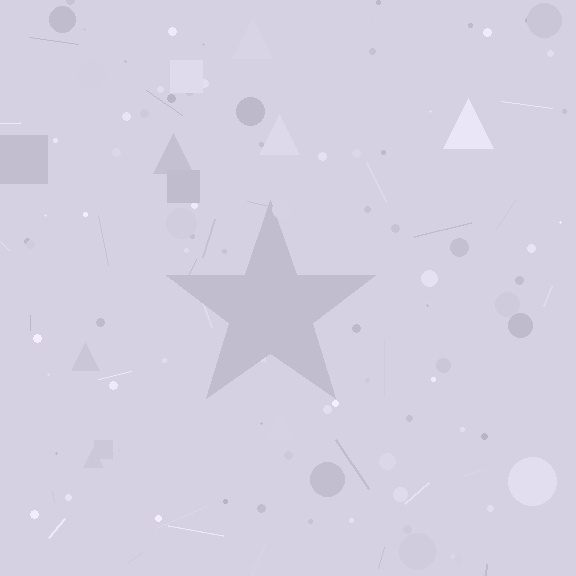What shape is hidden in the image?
A star is hidden in the image.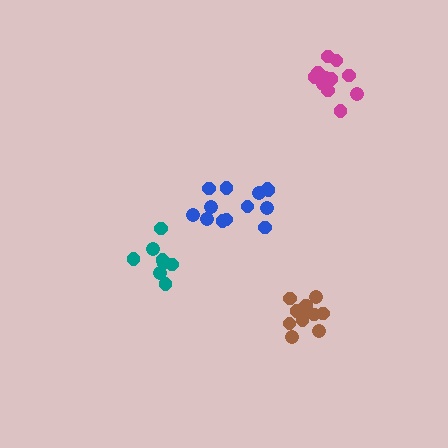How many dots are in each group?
Group 1: 11 dots, Group 2: 13 dots, Group 3: 11 dots, Group 4: 8 dots (43 total).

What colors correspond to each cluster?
The clusters are colored: magenta, blue, brown, teal.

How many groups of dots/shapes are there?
There are 4 groups.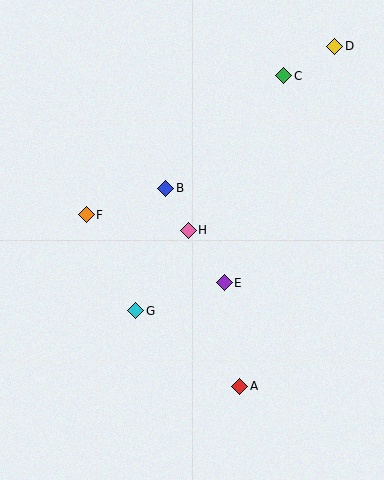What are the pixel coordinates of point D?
Point D is at (335, 46).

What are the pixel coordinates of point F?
Point F is at (86, 215).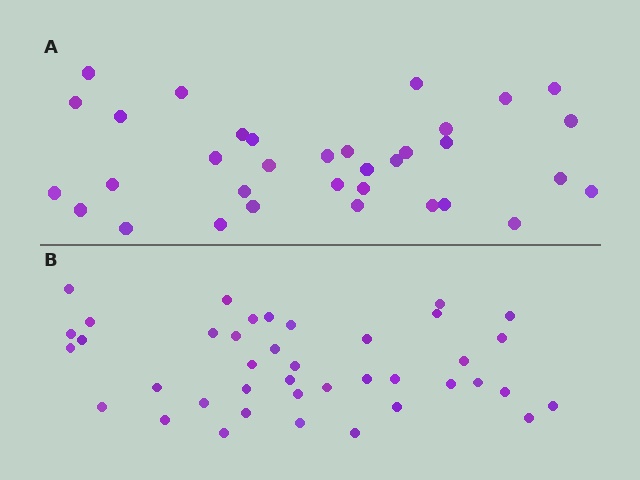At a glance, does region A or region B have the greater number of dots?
Region B (the bottom region) has more dots.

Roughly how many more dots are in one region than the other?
Region B has about 6 more dots than region A.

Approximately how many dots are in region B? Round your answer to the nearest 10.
About 40 dots.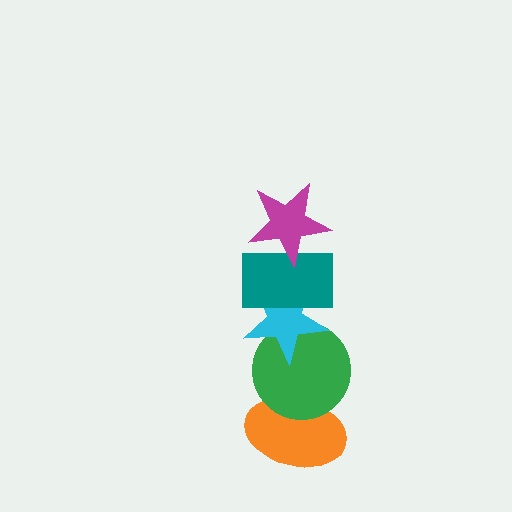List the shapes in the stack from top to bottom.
From top to bottom: the magenta star, the teal rectangle, the cyan star, the green circle, the orange ellipse.